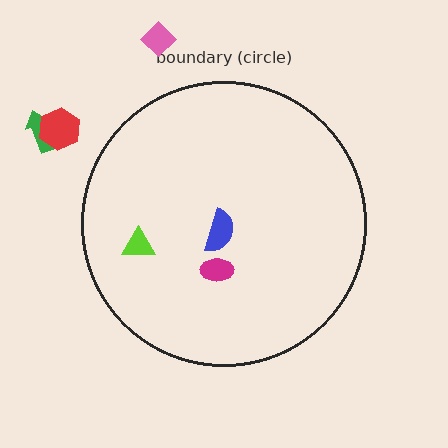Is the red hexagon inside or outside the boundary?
Outside.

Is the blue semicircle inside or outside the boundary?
Inside.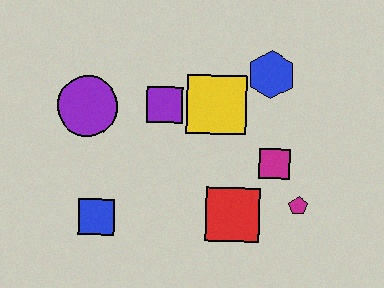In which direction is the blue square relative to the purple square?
The blue square is below the purple square.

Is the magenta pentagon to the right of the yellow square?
Yes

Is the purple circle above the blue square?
Yes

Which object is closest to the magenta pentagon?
The magenta square is closest to the magenta pentagon.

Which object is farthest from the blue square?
The blue hexagon is farthest from the blue square.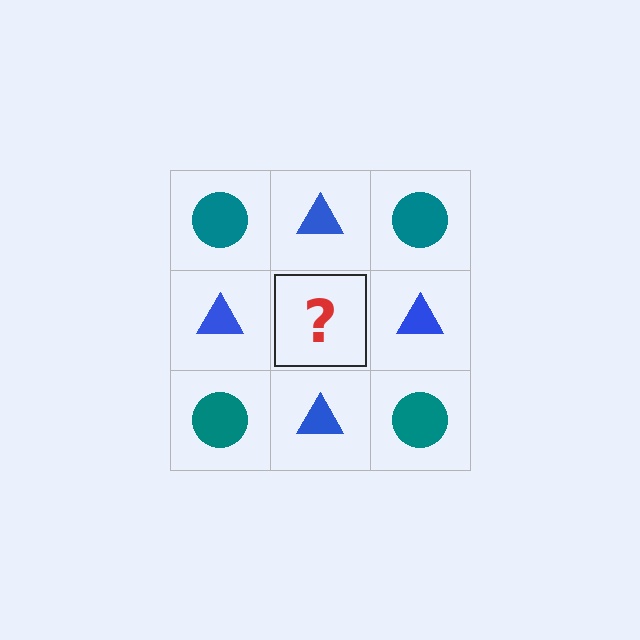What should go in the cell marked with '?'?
The missing cell should contain a teal circle.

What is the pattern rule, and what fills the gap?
The rule is that it alternates teal circle and blue triangle in a checkerboard pattern. The gap should be filled with a teal circle.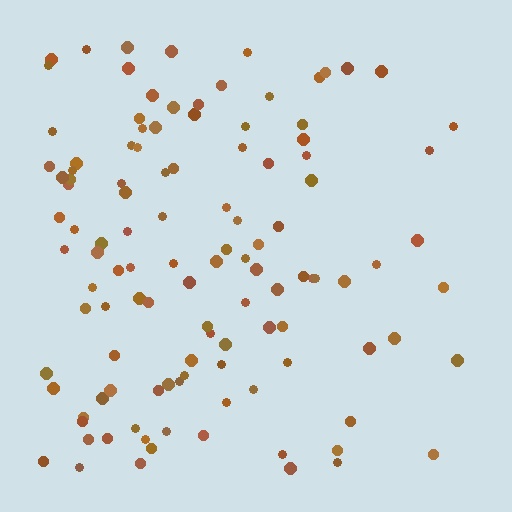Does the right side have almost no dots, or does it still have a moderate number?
Still a moderate number, just noticeably fewer than the left.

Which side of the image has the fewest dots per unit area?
The right.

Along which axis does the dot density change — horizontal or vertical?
Horizontal.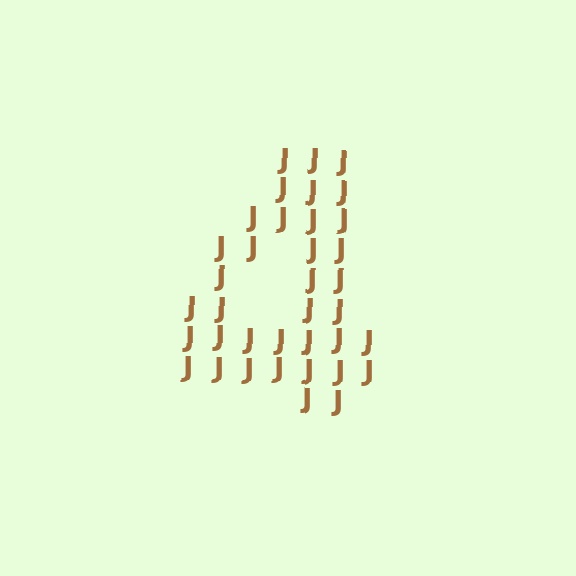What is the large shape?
The large shape is the digit 4.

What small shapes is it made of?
It is made of small letter J's.